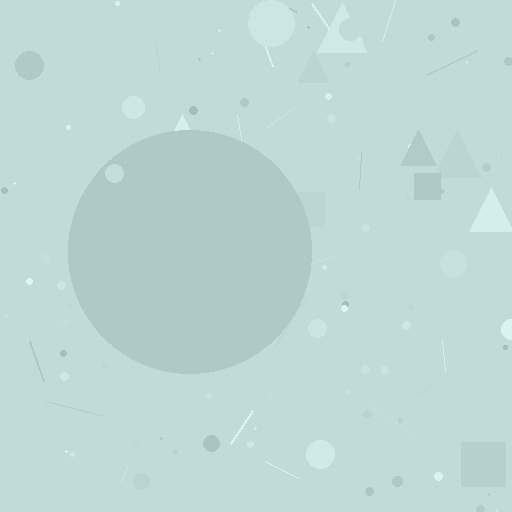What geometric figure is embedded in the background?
A circle is embedded in the background.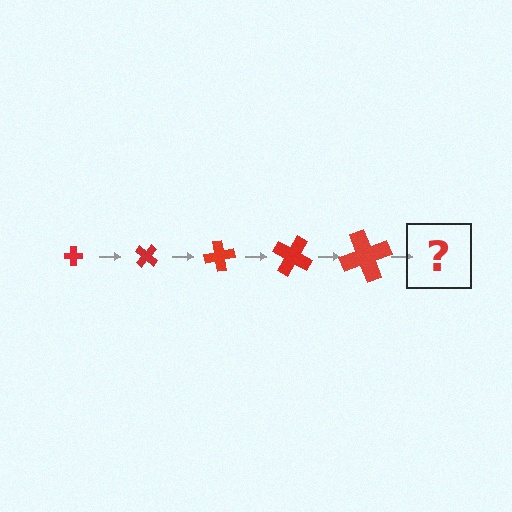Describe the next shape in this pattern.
It should be a cross, larger than the previous one and rotated 200 degrees from the start.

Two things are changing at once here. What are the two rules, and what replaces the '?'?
The two rules are that the cross grows larger each step and it rotates 40 degrees each step. The '?' should be a cross, larger than the previous one and rotated 200 degrees from the start.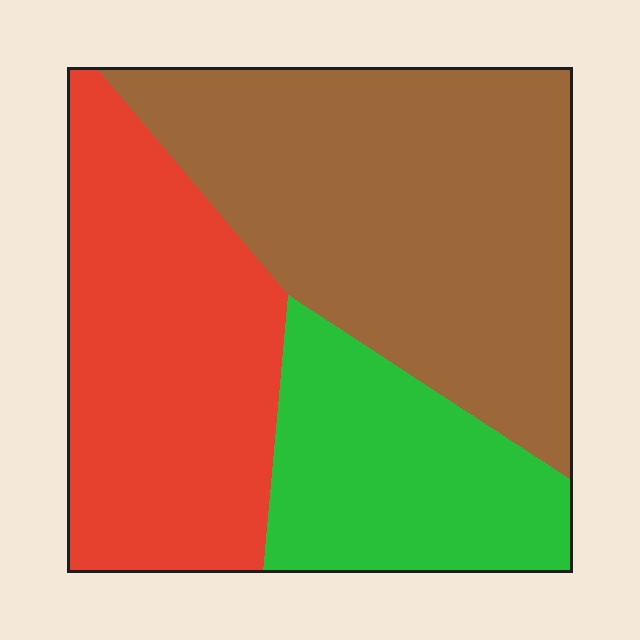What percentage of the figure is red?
Red covers 34% of the figure.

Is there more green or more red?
Red.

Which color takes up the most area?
Brown, at roughly 45%.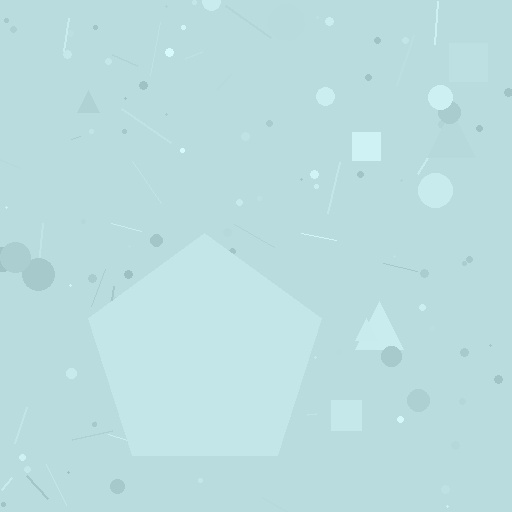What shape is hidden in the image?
A pentagon is hidden in the image.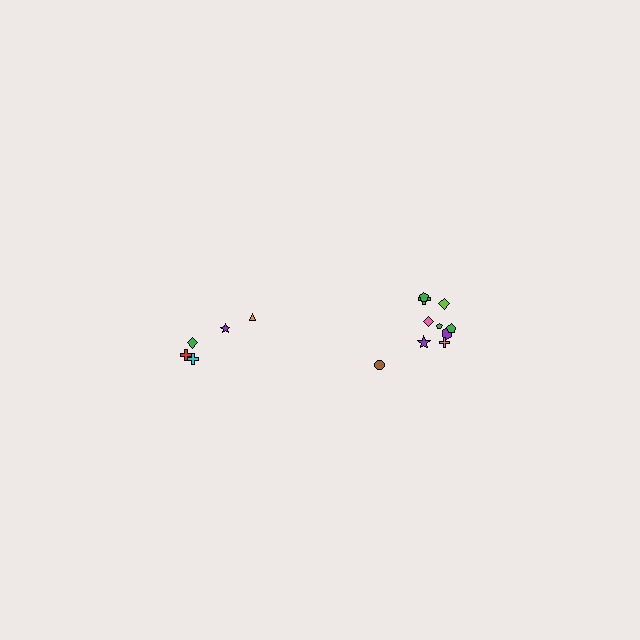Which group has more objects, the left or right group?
The right group.